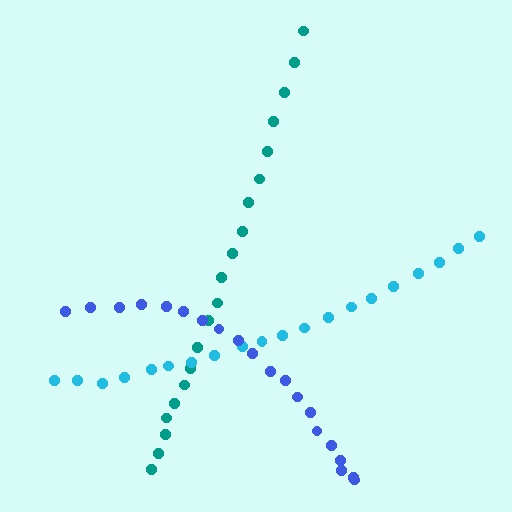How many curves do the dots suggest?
There are 3 distinct paths.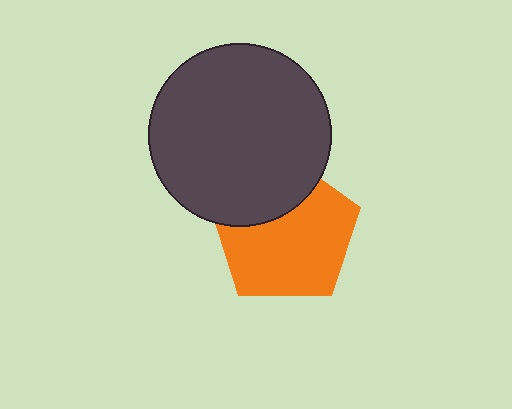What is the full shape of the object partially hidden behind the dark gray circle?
The partially hidden object is an orange pentagon.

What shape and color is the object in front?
The object in front is a dark gray circle.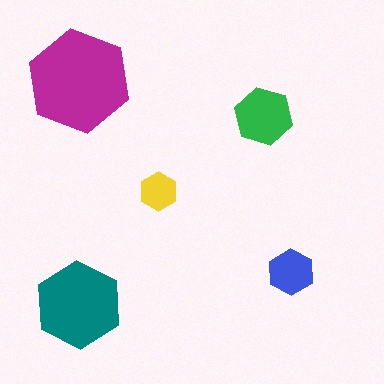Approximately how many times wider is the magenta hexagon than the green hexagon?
About 2 times wider.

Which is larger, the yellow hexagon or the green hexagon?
The green one.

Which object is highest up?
The magenta hexagon is topmost.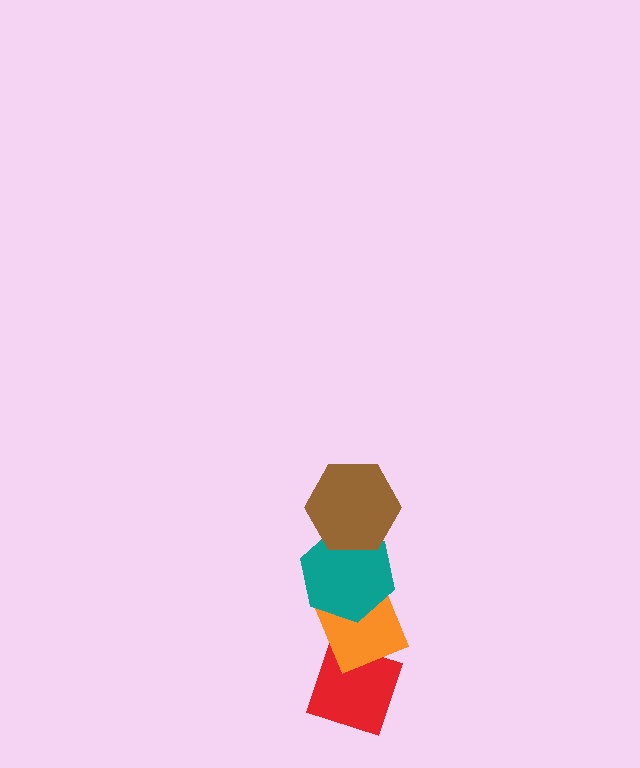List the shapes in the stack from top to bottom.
From top to bottom: the brown hexagon, the teal hexagon, the orange diamond, the red diamond.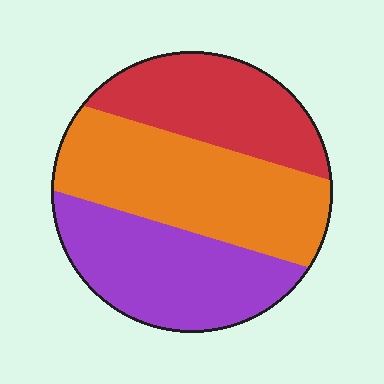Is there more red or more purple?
Purple.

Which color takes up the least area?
Red, at roughly 25%.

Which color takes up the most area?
Orange, at roughly 40%.